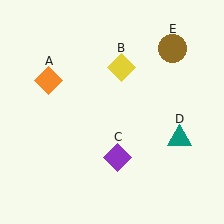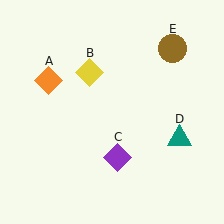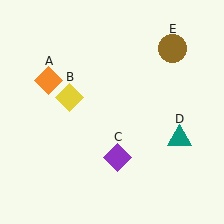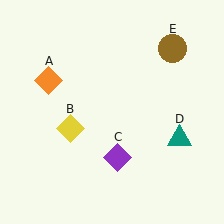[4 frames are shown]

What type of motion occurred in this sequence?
The yellow diamond (object B) rotated counterclockwise around the center of the scene.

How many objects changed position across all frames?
1 object changed position: yellow diamond (object B).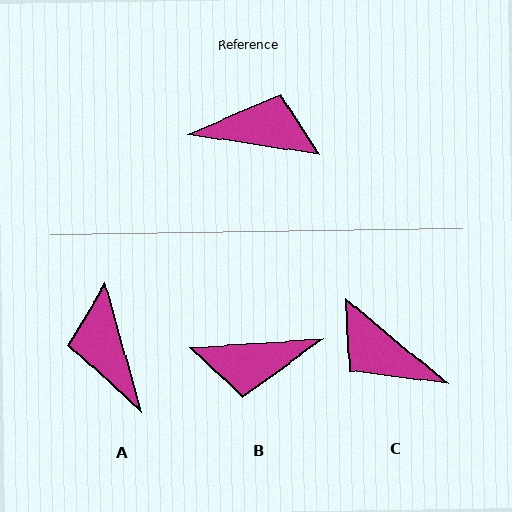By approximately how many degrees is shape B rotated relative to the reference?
Approximately 167 degrees clockwise.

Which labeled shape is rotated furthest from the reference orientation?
B, about 167 degrees away.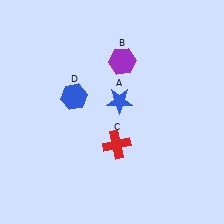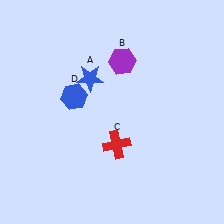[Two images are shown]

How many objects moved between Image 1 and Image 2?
1 object moved between the two images.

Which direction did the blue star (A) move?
The blue star (A) moved left.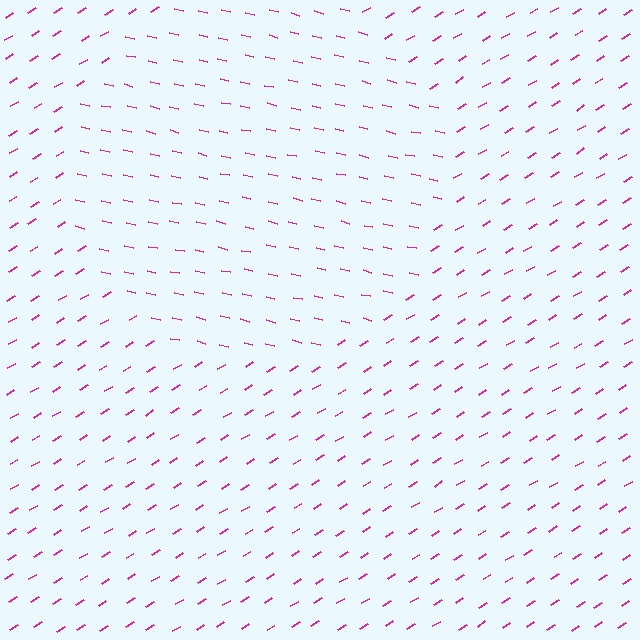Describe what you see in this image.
The image is filled with small magenta line segments. A circle region in the image has lines oriented differently from the surrounding lines, creating a visible texture boundary.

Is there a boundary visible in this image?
Yes, there is a texture boundary formed by a change in line orientation.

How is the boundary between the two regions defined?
The boundary is defined purely by a change in line orientation (approximately 45 degrees difference). All lines are the same color and thickness.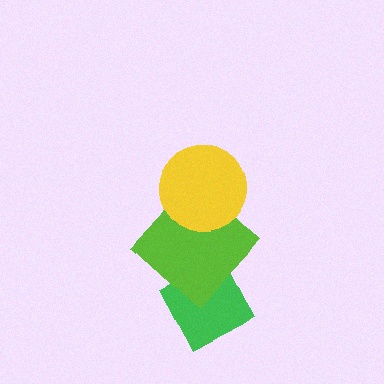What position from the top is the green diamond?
The green diamond is 3rd from the top.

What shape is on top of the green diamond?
The lime diamond is on top of the green diamond.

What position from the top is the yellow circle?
The yellow circle is 1st from the top.